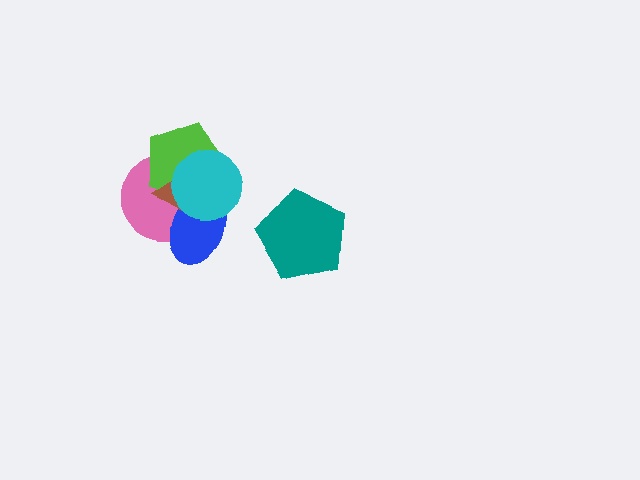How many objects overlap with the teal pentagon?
0 objects overlap with the teal pentagon.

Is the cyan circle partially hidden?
No, no other shape covers it.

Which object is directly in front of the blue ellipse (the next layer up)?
The lime pentagon is directly in front of the blue ellipse.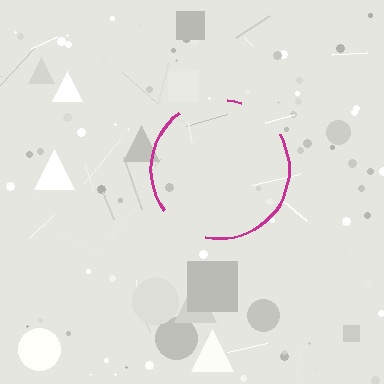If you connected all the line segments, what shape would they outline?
They would outline a circle.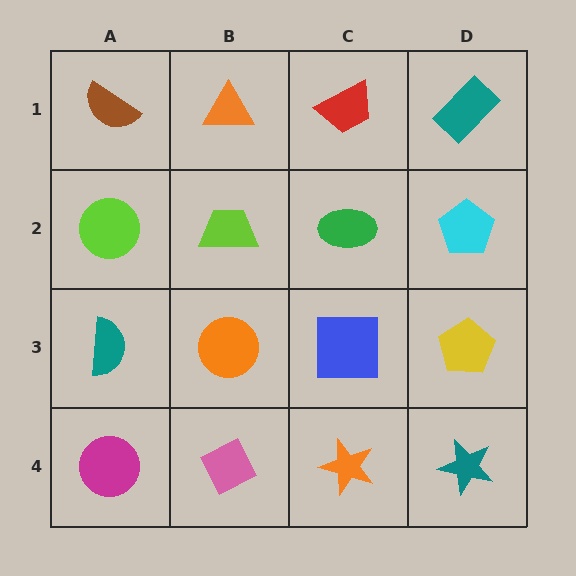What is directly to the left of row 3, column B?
A teal semicircle.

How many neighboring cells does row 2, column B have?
4.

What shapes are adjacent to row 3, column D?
A cyan pentagon (row 2, column D), a teal star (row 4, column D), a blue square (row 3, column C).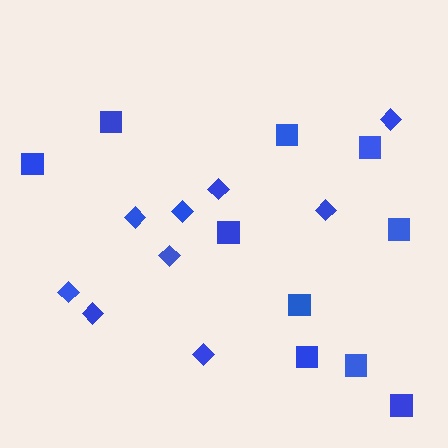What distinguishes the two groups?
There are 2 groups: one group of squares (10) and one group of diamonds (9).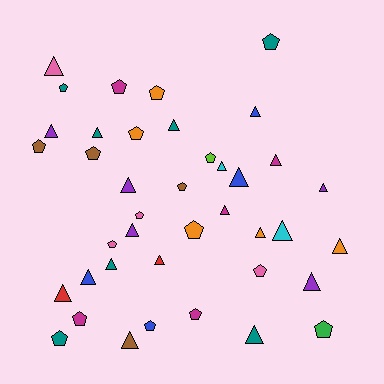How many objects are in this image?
There are 40 objects.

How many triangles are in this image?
There are 22 triangles.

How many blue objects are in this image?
There are 4 blue objects.